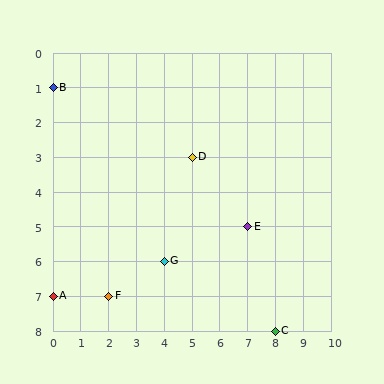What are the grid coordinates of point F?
Point F is at grid coordinates (2, 7).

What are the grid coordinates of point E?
Point E is at grid coordinates (7, 5).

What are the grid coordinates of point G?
Point G is at grid coordinates (4, 6).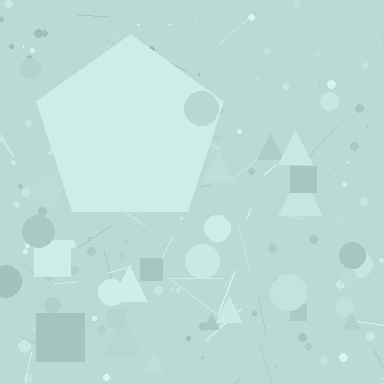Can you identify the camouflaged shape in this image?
The camouflaged shape is a pentagon.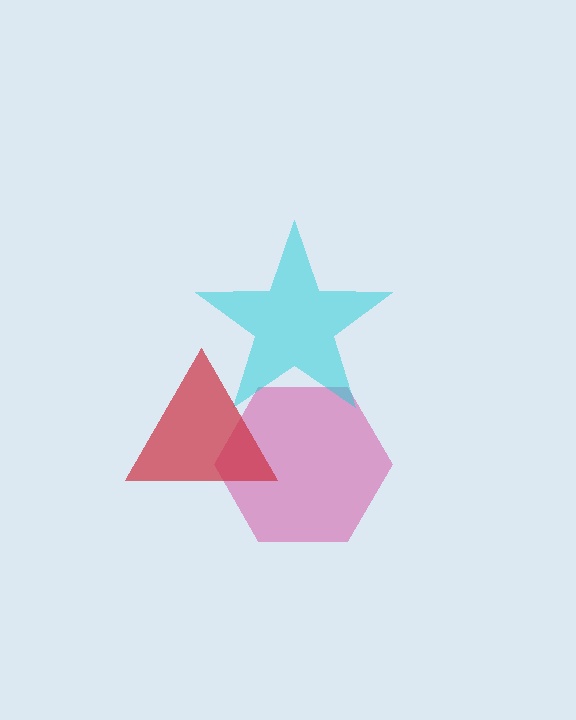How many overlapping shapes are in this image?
There are 3 overlapping shapes in the image.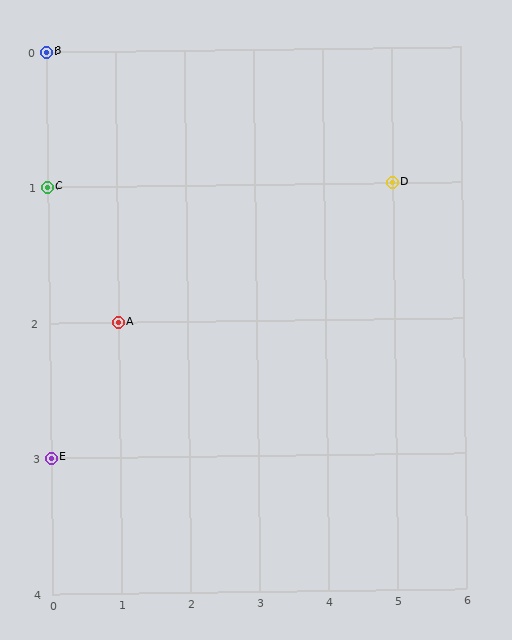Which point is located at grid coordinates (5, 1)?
Point D is at (5, 1).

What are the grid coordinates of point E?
Point E is at grid coordinates (0, 3).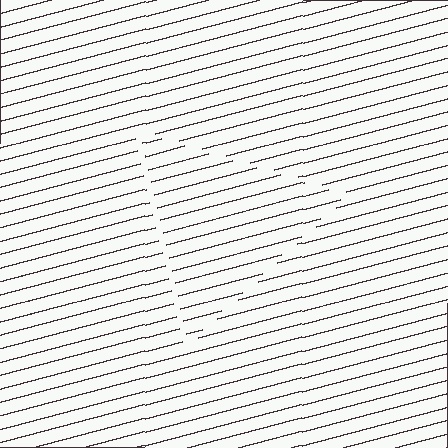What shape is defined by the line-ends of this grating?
An illusory triangle. The interior of the shape contains the same grating, shifted by half a period — the contour is defined by the phase discontinuity where line-ends from the inner and outer gratings abut.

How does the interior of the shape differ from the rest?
The interior of the shape contains the same grating, shifted by half a period — the contour is defined by the phase discontinuity where line-ends from the inner and outer gratings abut.